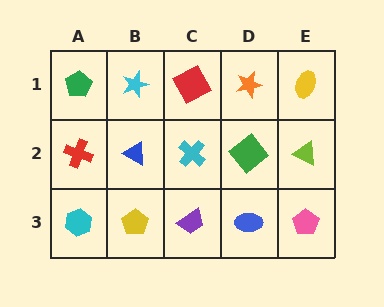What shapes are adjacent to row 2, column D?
An orange star (row 1, column D), a blue ellipse (row 3, column D), a cyan cross (row 2, column C), a lime triangle (row 2, column E).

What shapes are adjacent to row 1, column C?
A cyan cross (row 2, column C), a cyan star (row 1, column B), an orange star (row 1, column D).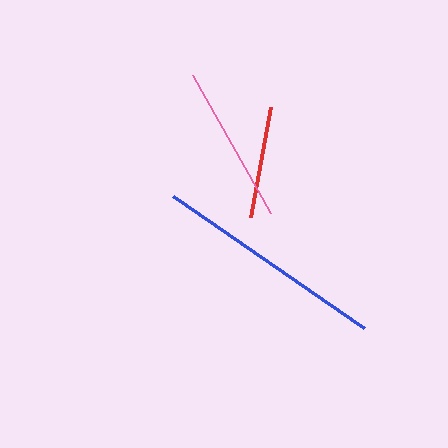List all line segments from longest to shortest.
From longest to shortest: blue, pink, red.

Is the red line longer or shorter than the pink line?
The pink line is longer than the red line.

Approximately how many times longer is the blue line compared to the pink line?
The blue line is approximately 1.5 times the length of the pink line.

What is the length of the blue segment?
The blue segment is approximately 232 pixels long.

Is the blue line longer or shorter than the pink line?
The blue line is longer than the pink line.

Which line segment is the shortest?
The red line is the shortest at approximately 112 pixels.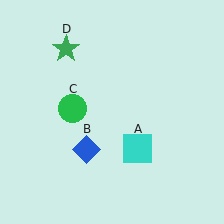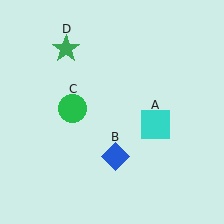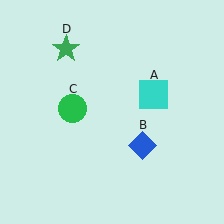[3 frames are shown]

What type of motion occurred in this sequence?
The cyan square (object A), blue diamond (object B) rotated counterclockwise around the center of the scene.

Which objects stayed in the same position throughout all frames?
Green circle (object C) and green star (object D) remained stationary.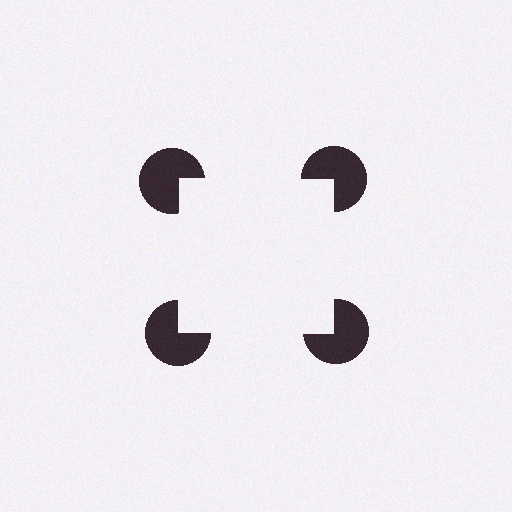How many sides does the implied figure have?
4 sides.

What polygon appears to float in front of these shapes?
An illusory square — its edges are inferred from the aligned wedge cuts in the pac-man discs, not physically drawn.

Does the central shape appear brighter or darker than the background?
It typically appears slightly brighter than the background, even though no actual brightness change is drawn.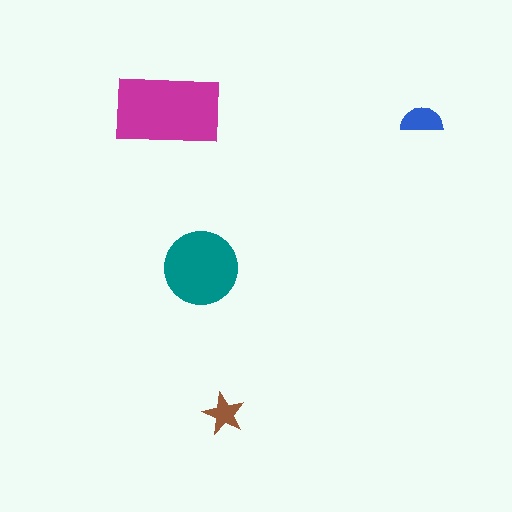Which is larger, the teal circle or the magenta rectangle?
The magenta rectangle.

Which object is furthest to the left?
The magenta rectangle is leftmost.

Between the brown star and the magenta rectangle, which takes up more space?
The magenta rectangle.